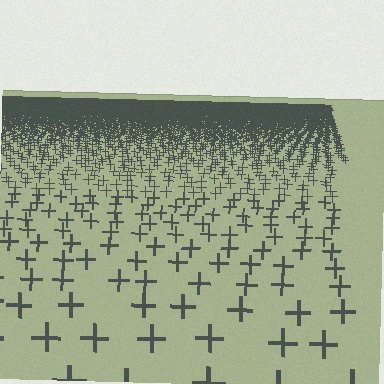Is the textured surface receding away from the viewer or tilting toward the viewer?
The surface is receding away from the viewer. Texture elements get smaller and denser toward the top.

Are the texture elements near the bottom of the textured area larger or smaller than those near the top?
Larger. Near the bottom, elements are closer to the viewer and appear at a bigger on-screen size.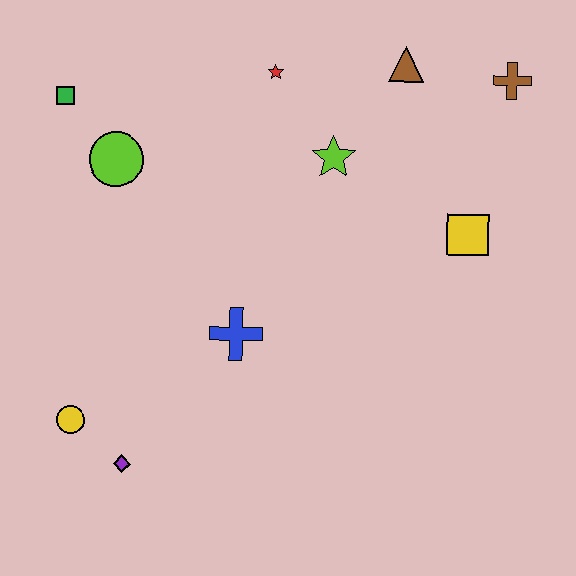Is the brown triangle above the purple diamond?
Yes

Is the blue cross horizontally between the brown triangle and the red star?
No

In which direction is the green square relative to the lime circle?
The green square is above the lime circle.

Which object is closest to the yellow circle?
The purple diamond is closest to the yellow circle.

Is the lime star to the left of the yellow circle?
No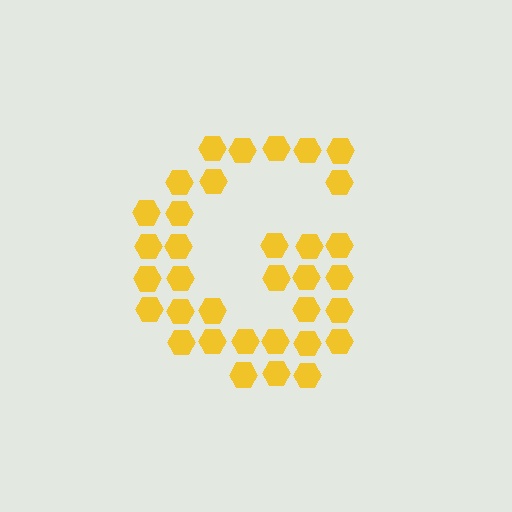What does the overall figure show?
The overall figure shows the letter G.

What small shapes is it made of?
It is made of small hexagons.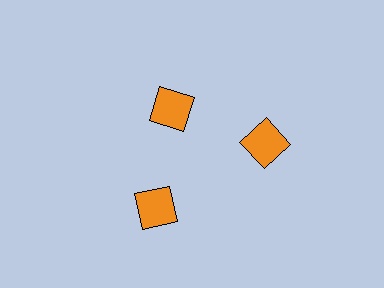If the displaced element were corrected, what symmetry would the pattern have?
It would have 3-fold rotational symmetry — the pattern would map onto itself every 120 degrees.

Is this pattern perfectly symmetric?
No. The 3 orange squares are arranged in a ring, but one element near the 11 o'clock position is pulled inward toward the center, breaking the 3-fold rotational symmetry.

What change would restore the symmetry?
The symmetry would be restored by moving it outward, back onto the ring so that all 3 squares sit at equal angles and equal distance from the center.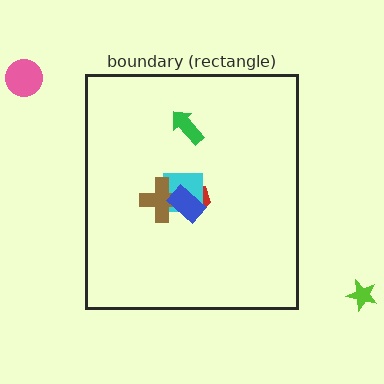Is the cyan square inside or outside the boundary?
Inside.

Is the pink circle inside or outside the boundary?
Outside.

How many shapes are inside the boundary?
5 inside, 2 outside.